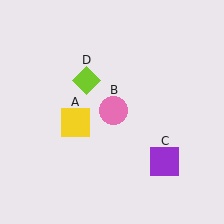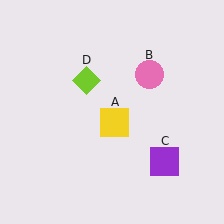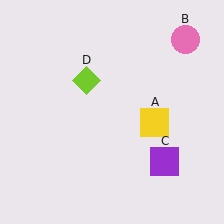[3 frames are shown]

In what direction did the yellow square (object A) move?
The yellow square (object A) moved right.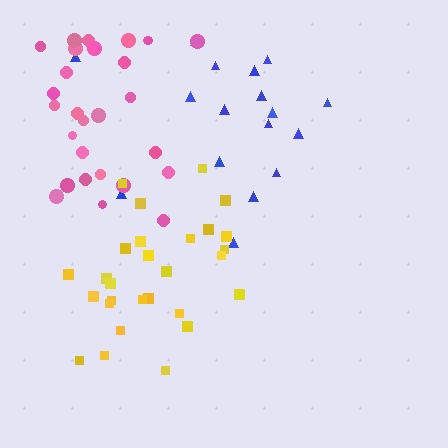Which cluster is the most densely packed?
Yellow.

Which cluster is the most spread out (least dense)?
Blue.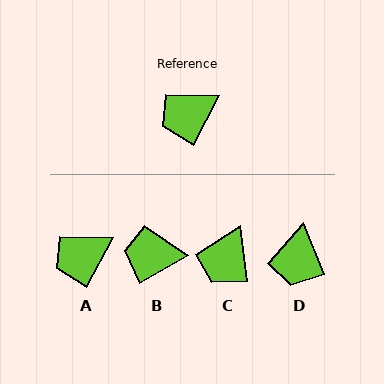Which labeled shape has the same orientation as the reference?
A.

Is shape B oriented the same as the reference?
No, it is off by about 33 degrees.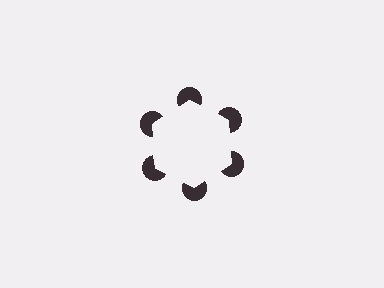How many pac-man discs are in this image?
There are 6 — one at each vertex of the illusory hexagon.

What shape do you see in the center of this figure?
An illusory hexagon — its edges are inferred from the aligned wedge cuts in the pac-man discs, not physically drawn.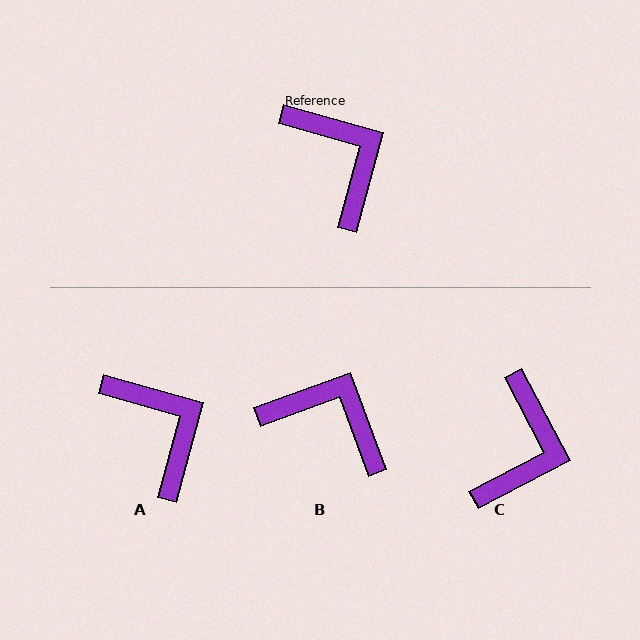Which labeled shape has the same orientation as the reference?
A.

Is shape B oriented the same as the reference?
No, it is off by about 36 degrees.